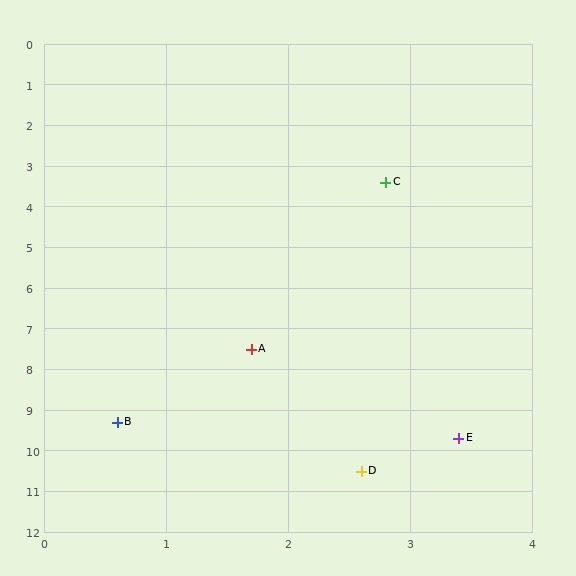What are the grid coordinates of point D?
Point D is at approximately (2.6, 10.5).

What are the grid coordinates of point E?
Point E is at approximately (3.4, 9.7).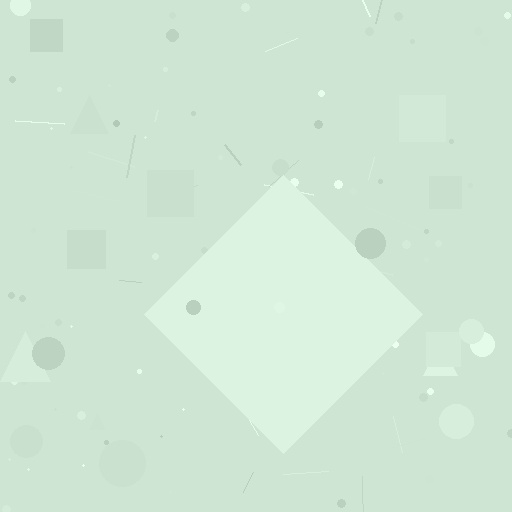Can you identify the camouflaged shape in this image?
The camouflaged shape is a diamond.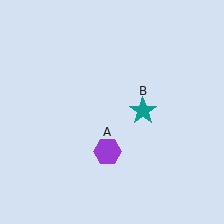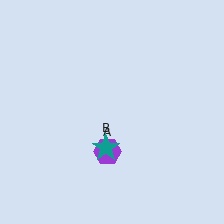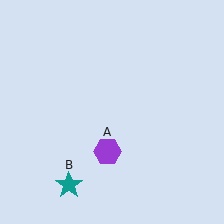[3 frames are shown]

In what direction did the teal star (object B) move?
The teal star (object B) moved down and to the left.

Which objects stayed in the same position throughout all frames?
Purple hexagon (object A) remained stationary.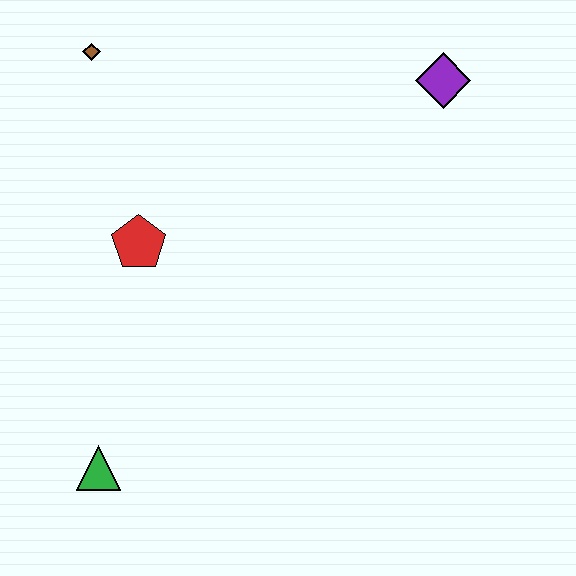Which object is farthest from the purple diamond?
The green triangle is farthest from the purple diamond.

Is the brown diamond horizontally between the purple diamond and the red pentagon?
No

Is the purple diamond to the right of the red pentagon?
Yes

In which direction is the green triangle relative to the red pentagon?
The green triangle is below the red pentagon.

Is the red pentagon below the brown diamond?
Yes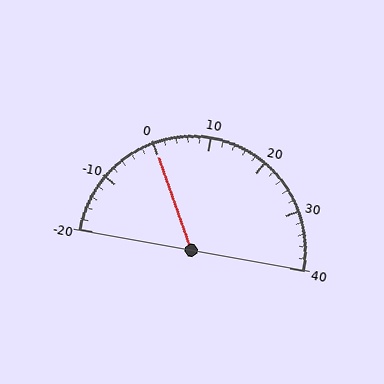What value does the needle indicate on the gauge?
The needle indicates approximately 0.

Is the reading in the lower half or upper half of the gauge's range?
The reading is in the lower half of the range (-20 to 40).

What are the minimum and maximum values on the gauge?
The gauge ranges from -20 to 40.